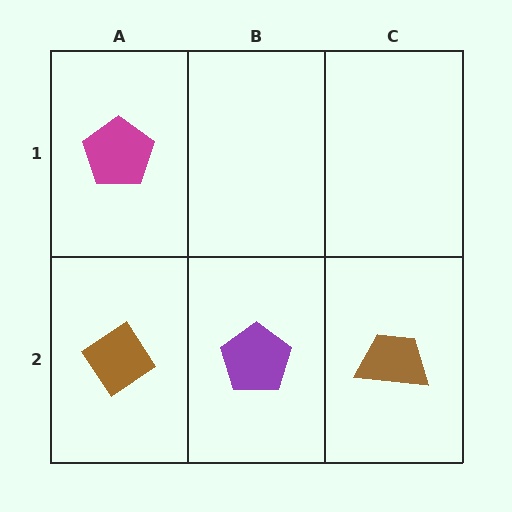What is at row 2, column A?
A brown diamond.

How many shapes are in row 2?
3 shapes.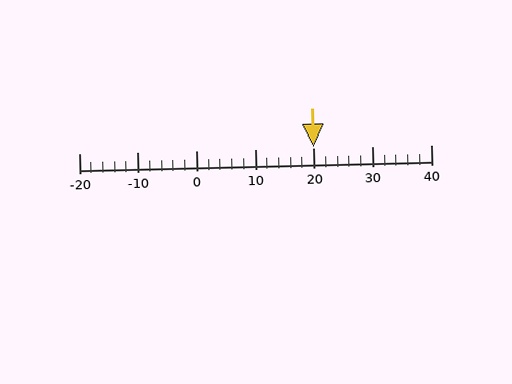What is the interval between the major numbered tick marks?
The major tick marks are spaced 10 units apart.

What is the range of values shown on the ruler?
The ruler shows values from -20 to 40.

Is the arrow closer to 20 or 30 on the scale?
The arrow is closer to 20.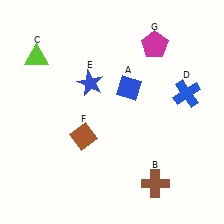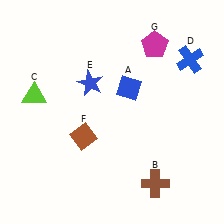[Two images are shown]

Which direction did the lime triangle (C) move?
The lime triangle (C) moved down.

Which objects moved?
The objects that moved are: the lime triangle (C), the blue cross (D).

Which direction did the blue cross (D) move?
The blue cross (D) moved up.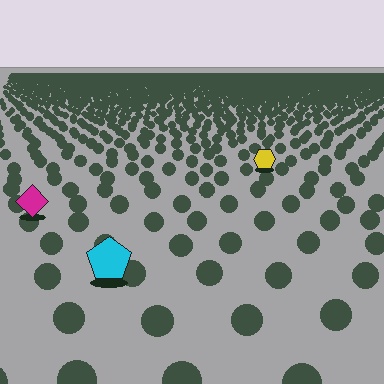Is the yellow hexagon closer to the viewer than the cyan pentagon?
No. The cyan pentagon is closer — you can tell from the texture gradient: the ground texture is coarser near it.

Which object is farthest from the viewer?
The yellow hexagon is farthest from the viewer. It appears smaller and the ground texture around it is denser.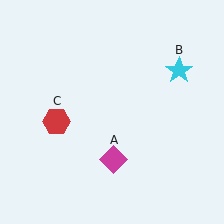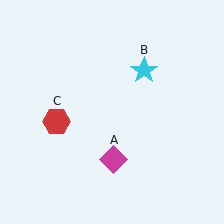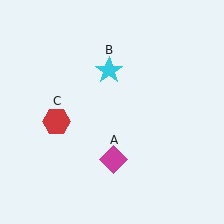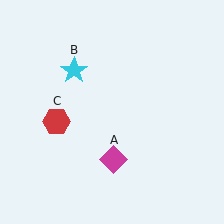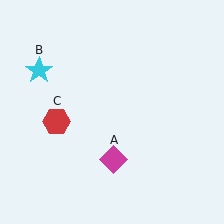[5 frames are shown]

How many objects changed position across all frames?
1 object changed position: cyan star (object B).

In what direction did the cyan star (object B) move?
The cyan star (object B) moved left.